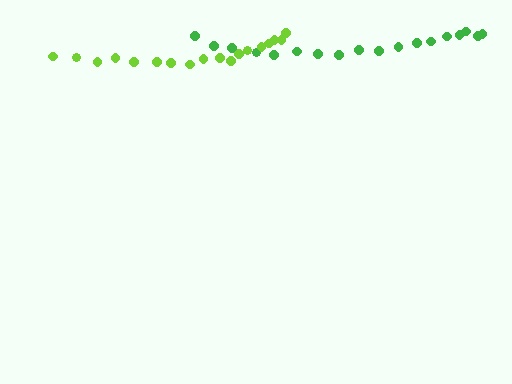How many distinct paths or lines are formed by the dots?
There are 2 distinct paths.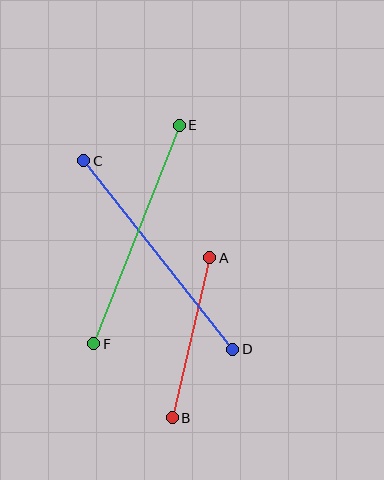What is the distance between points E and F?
The distance is approximately 234 pixels.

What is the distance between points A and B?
The distance is approximately 164 pixels.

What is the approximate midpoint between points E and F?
The midpoint is at approximately (137, 234) pixels.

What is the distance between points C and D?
The distance is approximately 240 pixels.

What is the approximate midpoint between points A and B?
The midpoint is at approximately (191, 338) pixels.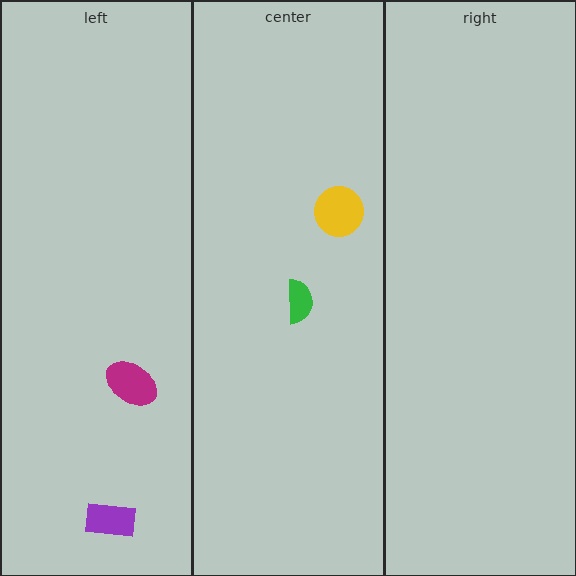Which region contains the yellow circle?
The center region.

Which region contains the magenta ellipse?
The left region.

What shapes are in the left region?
The purple rectangle, the magenta ellipse.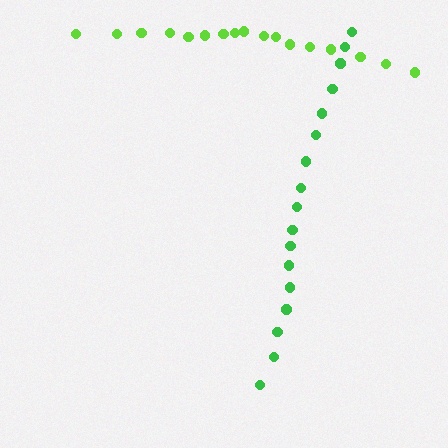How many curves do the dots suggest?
There are 2 distinct paths.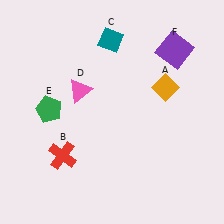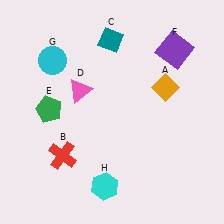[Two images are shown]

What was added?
A cyan circle (G), a cyan hexagon (H) were added in Image 2.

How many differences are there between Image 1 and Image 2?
There are 2 differences between the two images.